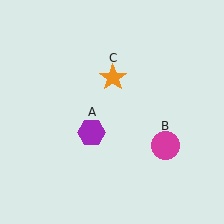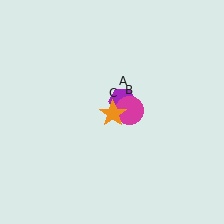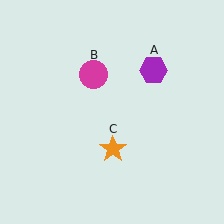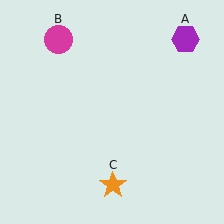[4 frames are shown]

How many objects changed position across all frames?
3 objects changed position: purple hexagon (object A), magenta circle (object B), orange star (object C).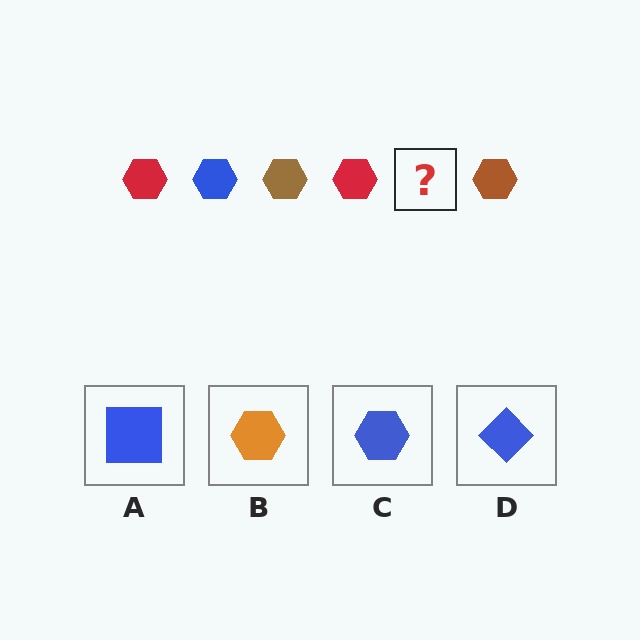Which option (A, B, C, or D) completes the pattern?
C.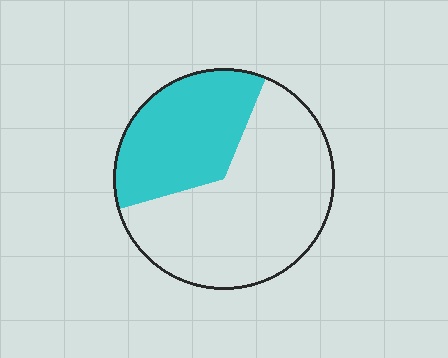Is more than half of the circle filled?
No.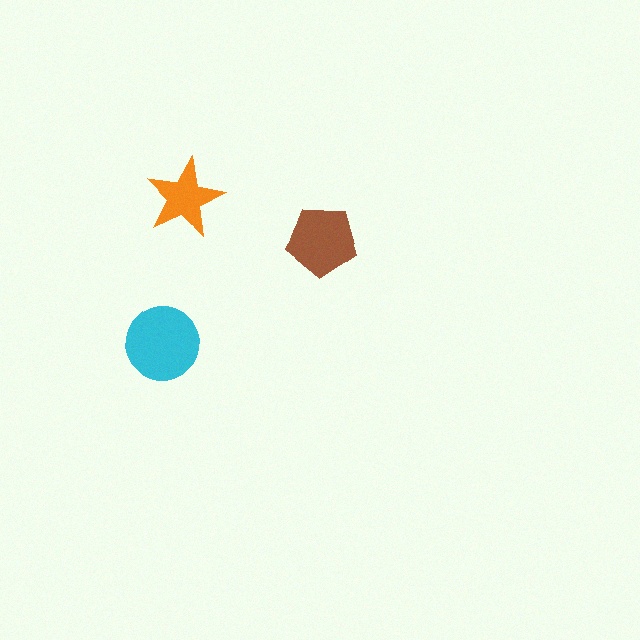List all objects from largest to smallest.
The cyan circle, the brown pentagon, the orange star.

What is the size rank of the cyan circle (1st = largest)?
1st.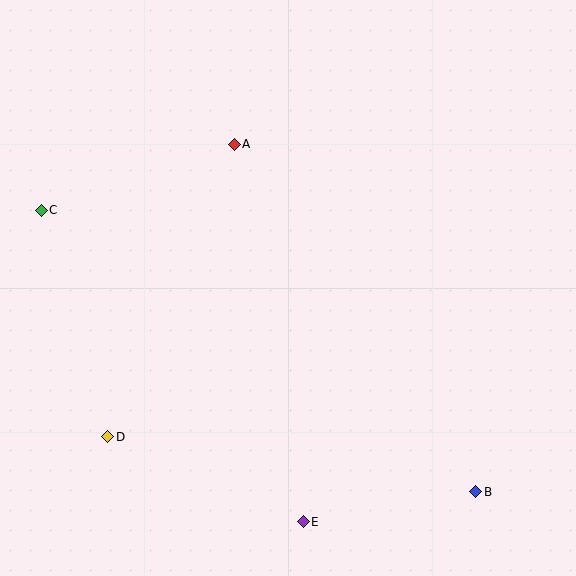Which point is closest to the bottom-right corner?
Point B is closest to the bottom-right corner.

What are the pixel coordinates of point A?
Point A is at (234, 144).